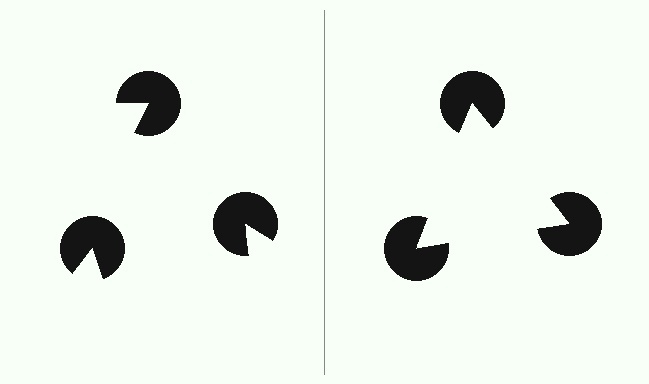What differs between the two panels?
The pac-man discs are positioned identically on both sides; only the wedge orientations differ. On the right they align to a triangle; on the left they are misaligned.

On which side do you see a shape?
An illusory triangle appears on the right side. On the left side the wedge cuts are rotated, so no coherent shape forms.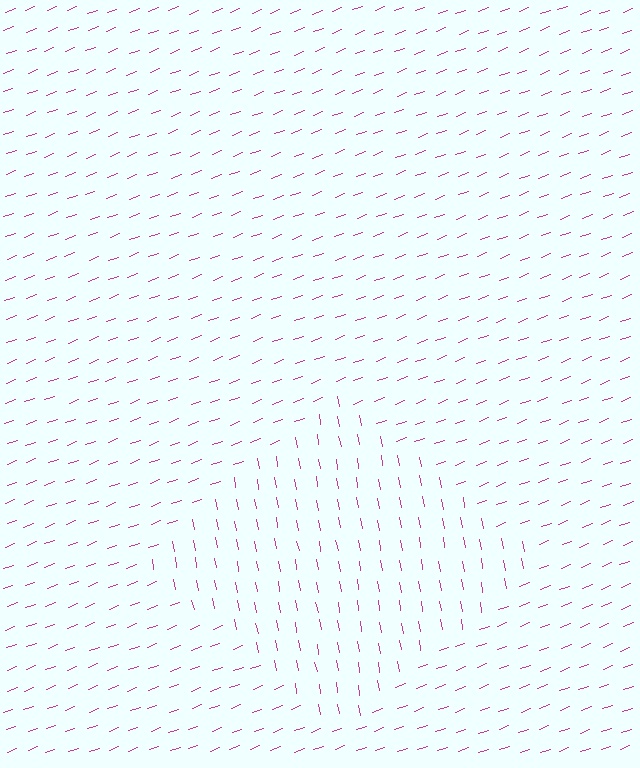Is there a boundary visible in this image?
Yes, there is a texture boundary formed by a change in line orientation.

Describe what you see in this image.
The image is filled with small magenta line segments. A diamond region in the image has lines oriented differently from the surrounding lines, creating a visible texture boundary.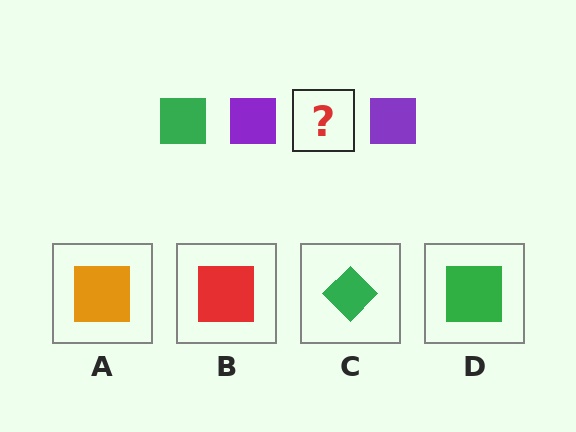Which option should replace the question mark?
Option D.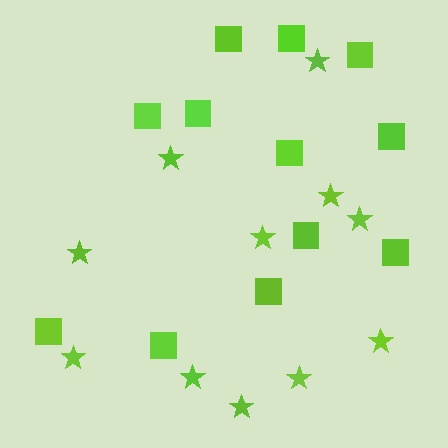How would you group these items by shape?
There are 2 groups: one group of stars (11) and one group of squares (12).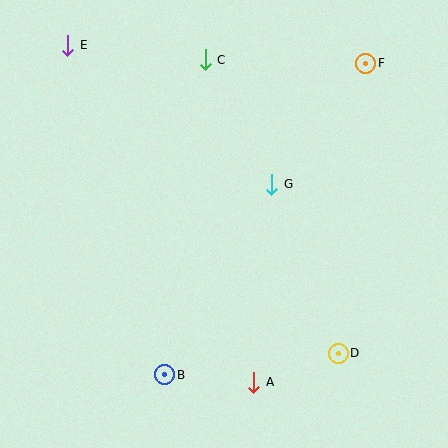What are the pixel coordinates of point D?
Point D is at (338, 353).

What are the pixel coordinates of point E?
Point E is at (68, 45).